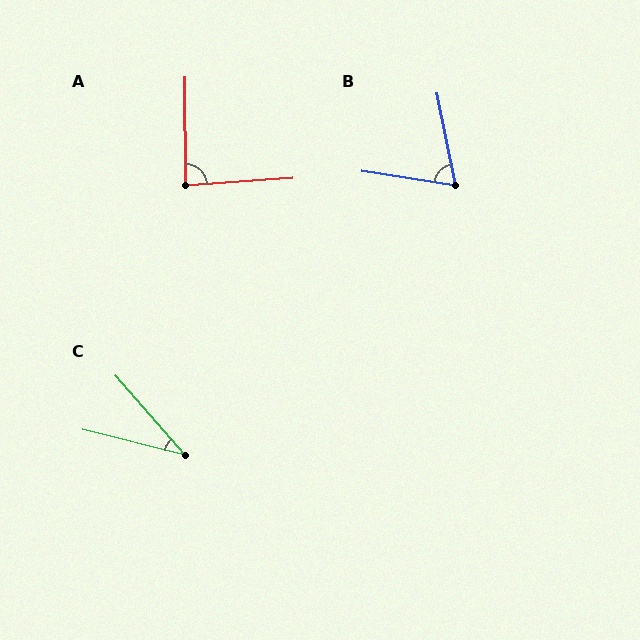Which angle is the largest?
A, at approximately 86 degrees.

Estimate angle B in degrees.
Approximately 70 degrees.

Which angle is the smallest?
C, at approximately 35 degrees.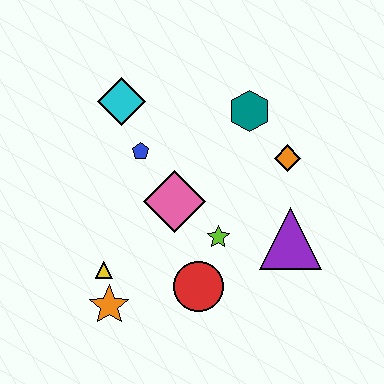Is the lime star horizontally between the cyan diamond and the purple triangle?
Yes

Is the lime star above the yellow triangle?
Yes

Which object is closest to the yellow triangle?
The orange star is closest to the yellow triangle.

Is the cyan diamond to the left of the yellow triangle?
No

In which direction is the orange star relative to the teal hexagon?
The orange star is below the teal hexagon.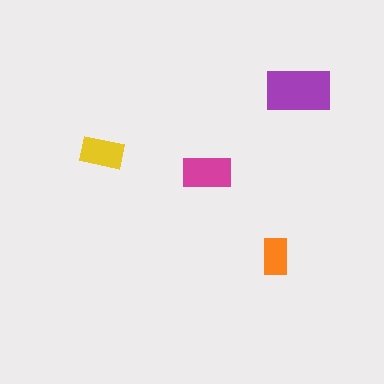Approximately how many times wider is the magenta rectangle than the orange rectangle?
About 1.5 times wider.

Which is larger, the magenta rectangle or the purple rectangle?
The purple one.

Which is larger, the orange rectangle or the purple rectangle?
The purple one.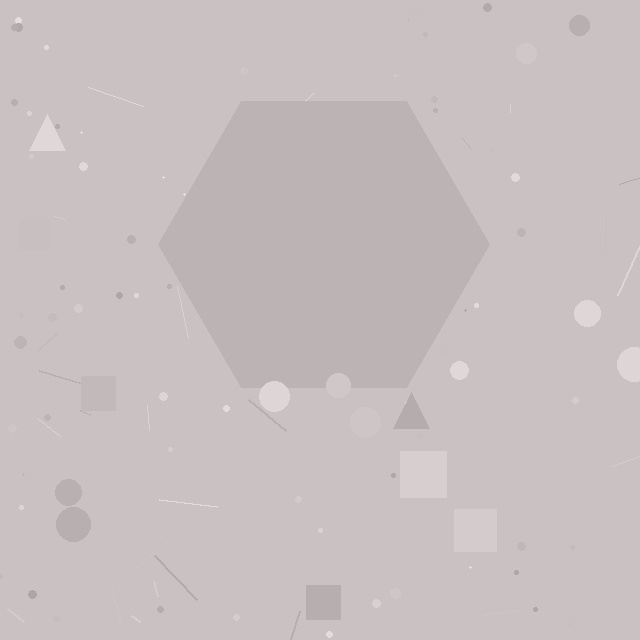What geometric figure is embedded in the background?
A hexagon is embedded in the background.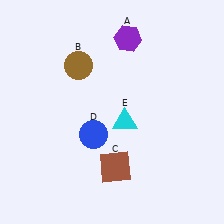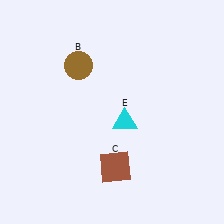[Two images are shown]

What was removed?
The blue circle (D), the purple hexagon (A) were removed in Image 2.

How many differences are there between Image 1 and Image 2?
There are 2 differences between the two images.